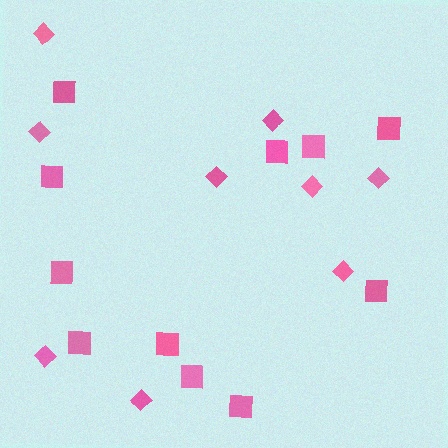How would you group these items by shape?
There are 2 groups: one group of diamonds (9) and one group of squares (11).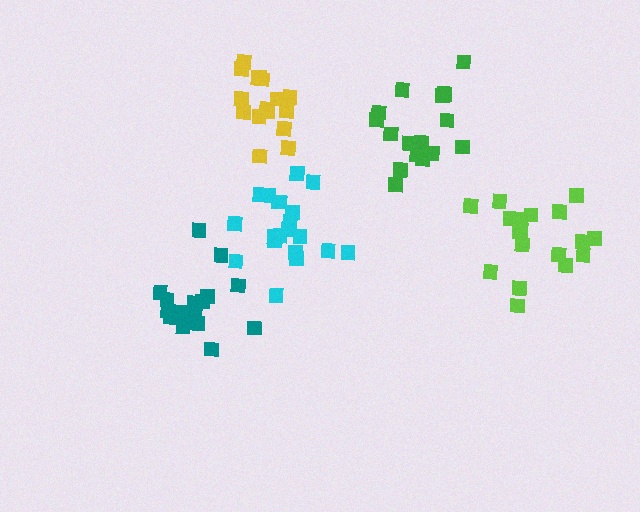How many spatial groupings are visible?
There are 5 spatial groupings.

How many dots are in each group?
Group 1: 16 dots, Group 2: 20 dots, Group 3: 18 dots, Group 4: 17 dots, Group 5: 16 dots (87 total).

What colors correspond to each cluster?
The clusters are colored: yellow, cyan, lime, teal, green.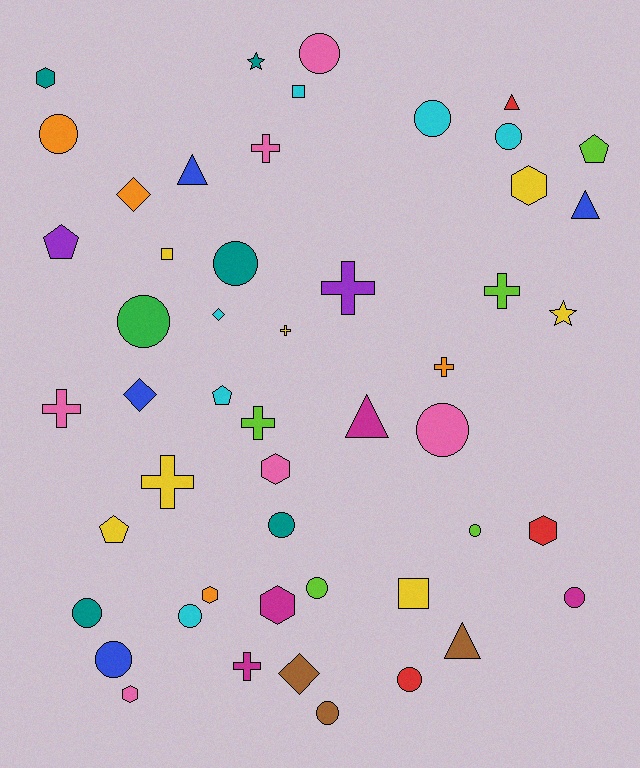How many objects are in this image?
There are 50 objects.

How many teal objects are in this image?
There are 5 teal objects.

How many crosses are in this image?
There are 9 crosses.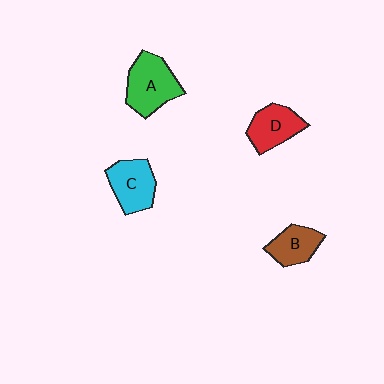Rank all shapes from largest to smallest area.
From largest to smallest: A (green), C (cyan), D (red), B (brown).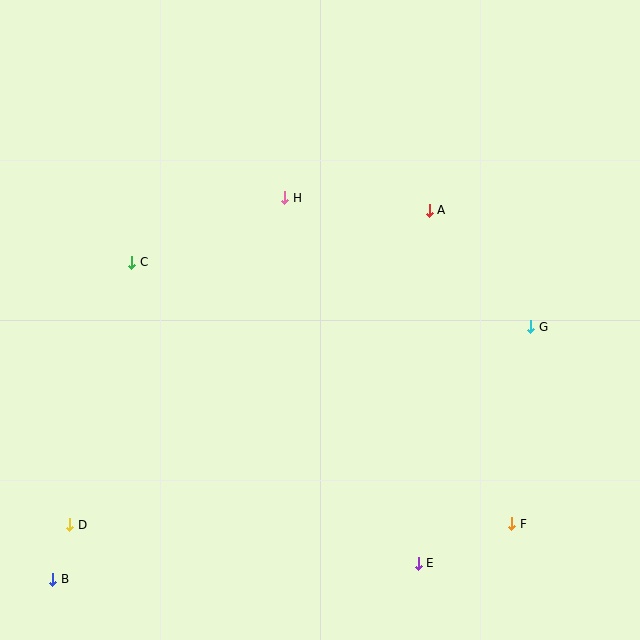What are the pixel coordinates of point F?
Point F is at (512, 524).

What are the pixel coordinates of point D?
Point D is at (70, 525).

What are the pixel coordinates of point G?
Point G is at (531, 327).